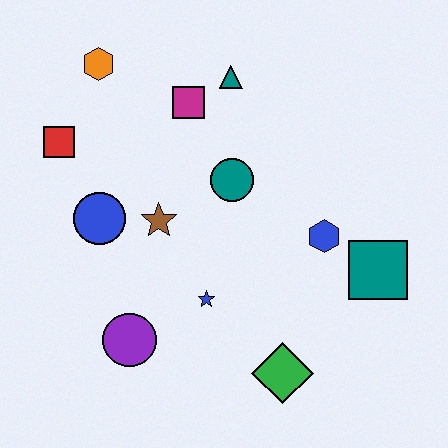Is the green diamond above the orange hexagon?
No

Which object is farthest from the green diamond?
The orange hexagon is farthest from the green diamond.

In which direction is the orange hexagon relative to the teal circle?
The orange hexagon is to the left of the teal circle.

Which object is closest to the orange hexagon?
The red square is closest to the orange hexagon.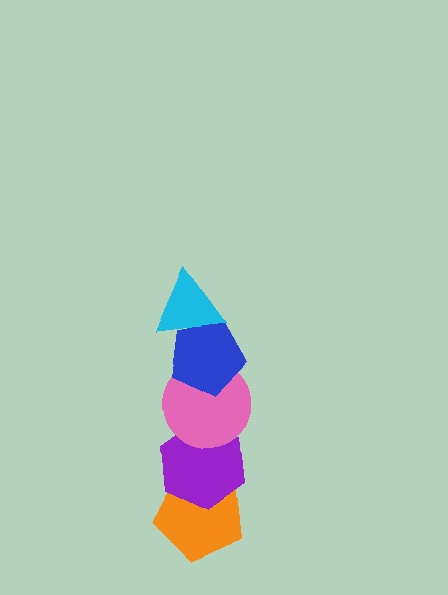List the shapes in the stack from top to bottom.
From top to bottom: the cyan triangle, the blue pentagon, the pink circle, the purple hexagon, the orange pentagon.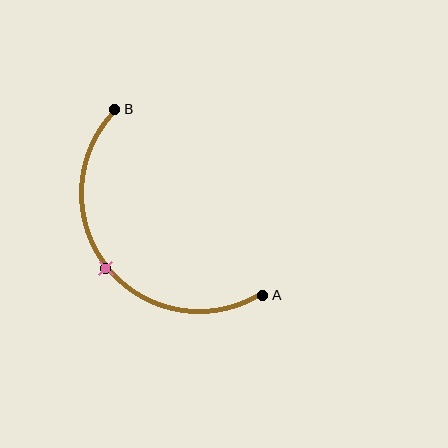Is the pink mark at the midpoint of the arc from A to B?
Yes. The pink mark lies on the arc at equal arc-length from both A and B — it is the arc midpoint.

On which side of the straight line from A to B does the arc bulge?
The arc bulges below and to the left of the straight line connecting A and B.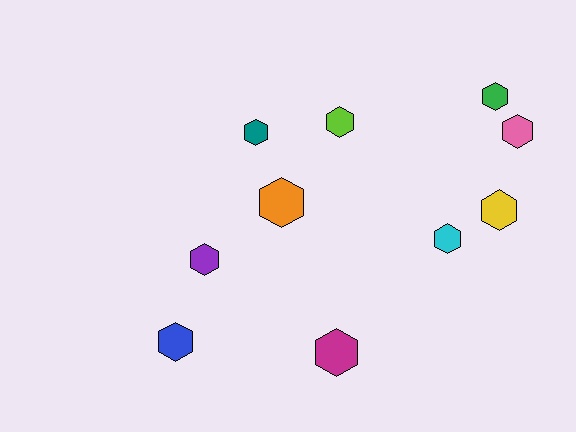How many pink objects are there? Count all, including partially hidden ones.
There is 1 pink object.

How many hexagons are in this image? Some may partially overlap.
There are 10 hexagons.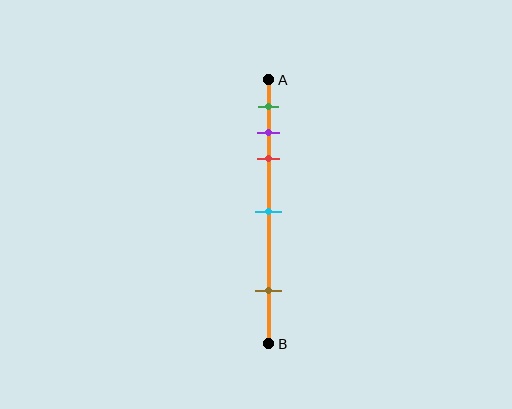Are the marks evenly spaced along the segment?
No, the marks are not evenly spaced.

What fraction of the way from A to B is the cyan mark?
The cyan mark is approximately 50% (0.5) of the way from A to B.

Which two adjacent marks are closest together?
The purple and red marks are the closest adjacent pair.